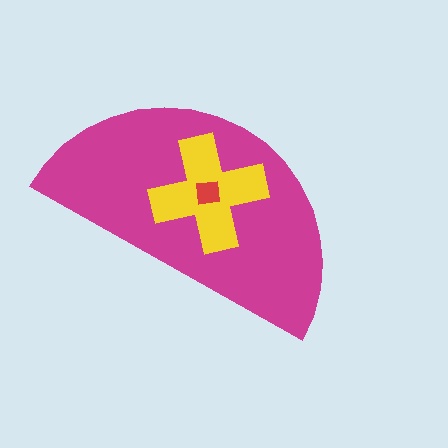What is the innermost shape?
The red square.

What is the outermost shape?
The magenta semicircle.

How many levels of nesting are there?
3.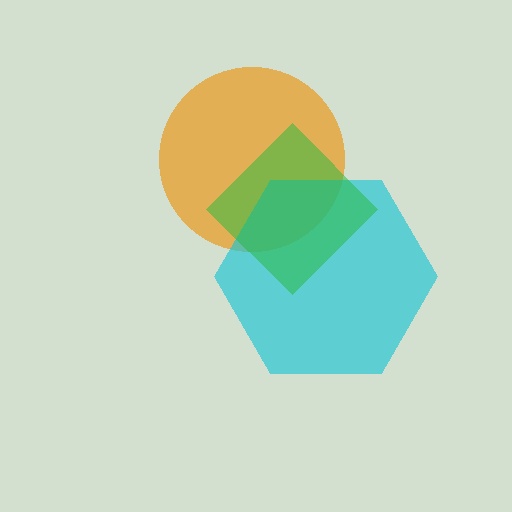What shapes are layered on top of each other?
The layered shapes are: an orange circle, a cyan hexagon, a green diamond.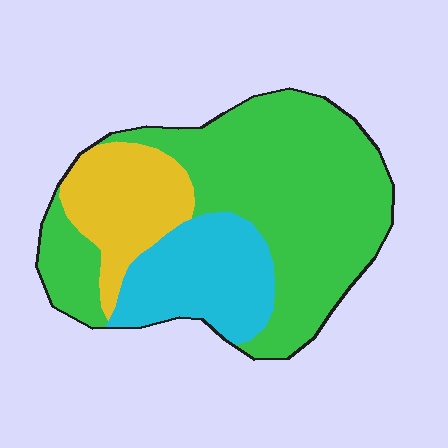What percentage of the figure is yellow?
Yellow takes up less than a quarter of the figure.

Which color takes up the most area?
Green, at roughly 60%.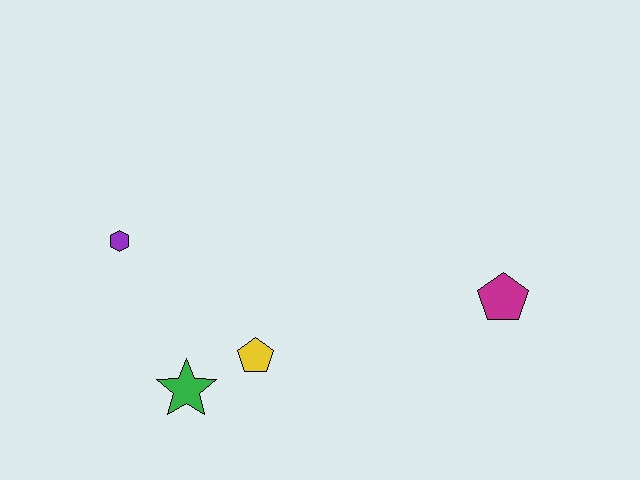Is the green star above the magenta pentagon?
No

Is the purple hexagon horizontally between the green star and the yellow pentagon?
No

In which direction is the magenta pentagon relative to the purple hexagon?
The magenta pentagon is to the right of the purple hexagon.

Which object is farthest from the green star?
The magenta pentagon is farthest from the green star.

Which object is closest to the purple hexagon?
The green star is closest to the purple hexagon.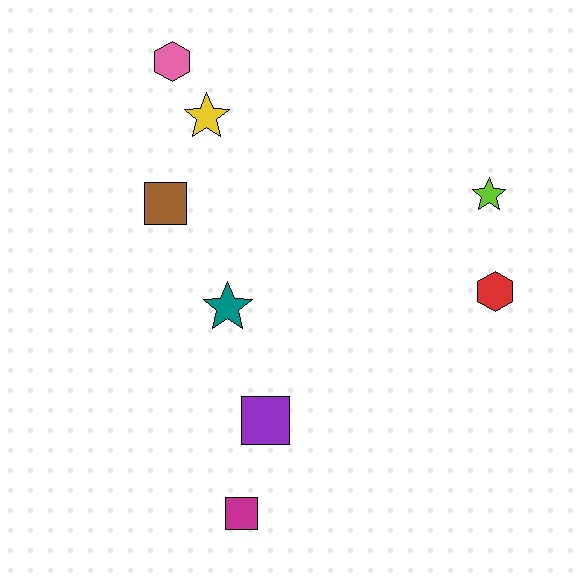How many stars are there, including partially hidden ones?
There are 3 stars.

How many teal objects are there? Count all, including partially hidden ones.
There is 1 teal object.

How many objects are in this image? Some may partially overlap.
There are 8 objects.